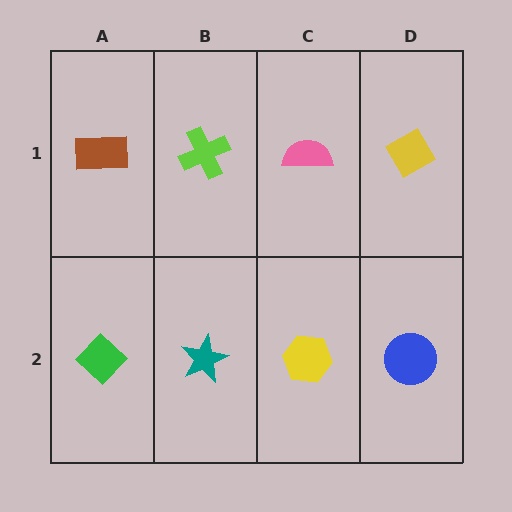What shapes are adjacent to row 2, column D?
A yellow diamond (row 1, column D), a yellow hexagon (row 2, column C).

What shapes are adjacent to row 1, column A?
A green diamond (row 2, column A), a lime cross (row 1, column B).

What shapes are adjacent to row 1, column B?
A teal star (row 2, column B), a brown rectangle (row 1, column A), a pink semicircle (row 1, column C).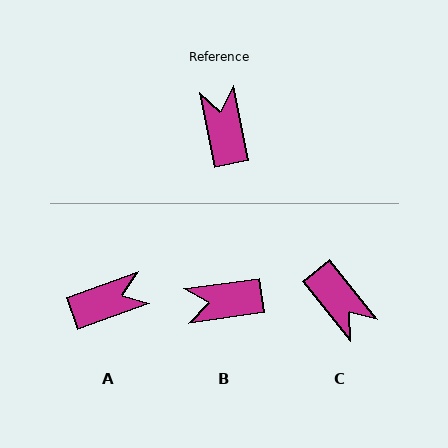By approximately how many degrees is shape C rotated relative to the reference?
Approximately 152 degrees clockwise.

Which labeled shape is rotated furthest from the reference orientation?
C, about 152 degrees away.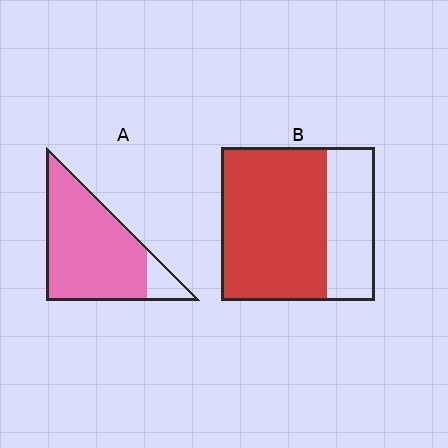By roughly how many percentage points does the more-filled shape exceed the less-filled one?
By roughly 20 percentage points (A over B).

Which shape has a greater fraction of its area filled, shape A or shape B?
Shape A.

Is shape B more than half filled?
Yes.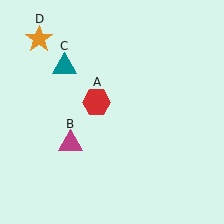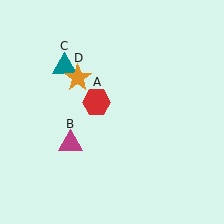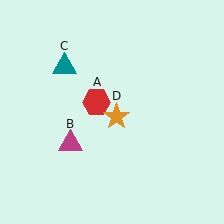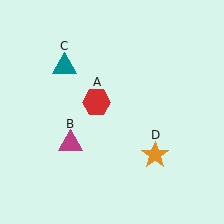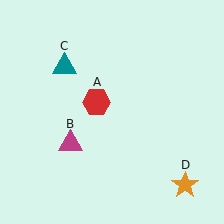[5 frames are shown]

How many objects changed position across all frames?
1 object changed position: orange star (object D).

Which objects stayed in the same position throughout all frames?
Red hexagon (object A) and magenta triangle (object B) and teal triangle (object C) remained stationary.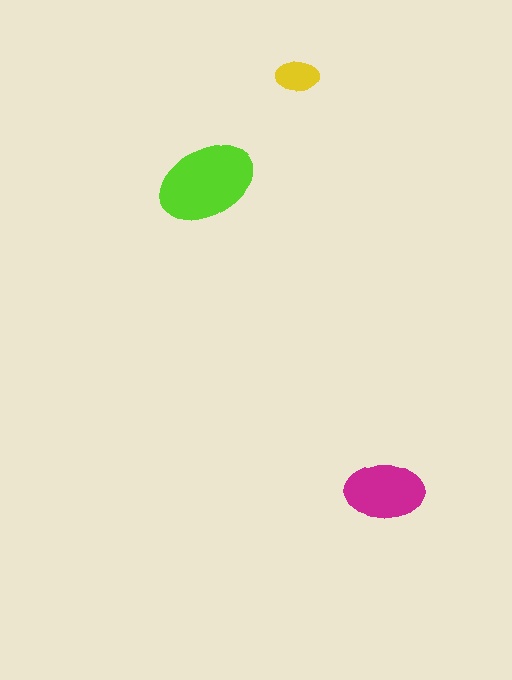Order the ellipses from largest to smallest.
the lime one, the magenta one, the yellow one.